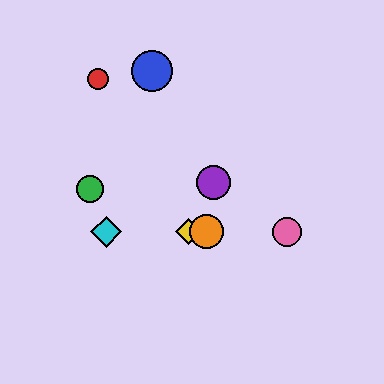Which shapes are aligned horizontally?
The yellow diamond, the orange circle, the cyan diamond, the pink circle are aligned horizontally.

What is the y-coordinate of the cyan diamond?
The cyan diamond is at y≈232.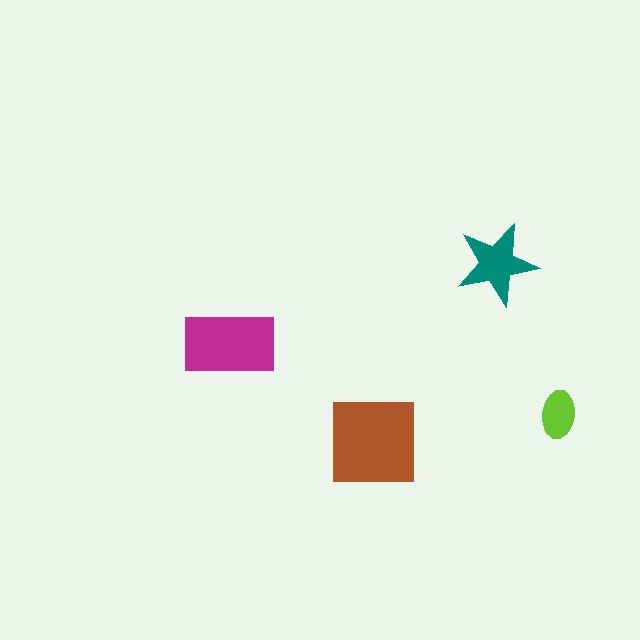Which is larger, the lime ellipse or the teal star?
The teal star.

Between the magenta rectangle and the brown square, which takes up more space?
The brown square.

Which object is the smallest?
The lime ellipse.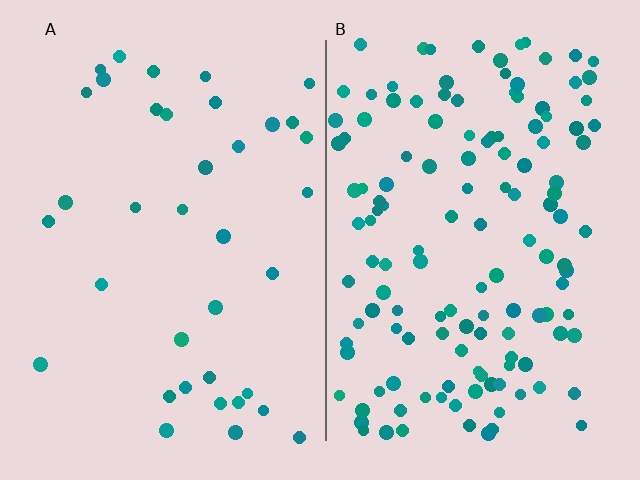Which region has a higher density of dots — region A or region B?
B (the right).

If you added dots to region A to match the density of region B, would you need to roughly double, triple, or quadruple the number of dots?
Approximately quadruple.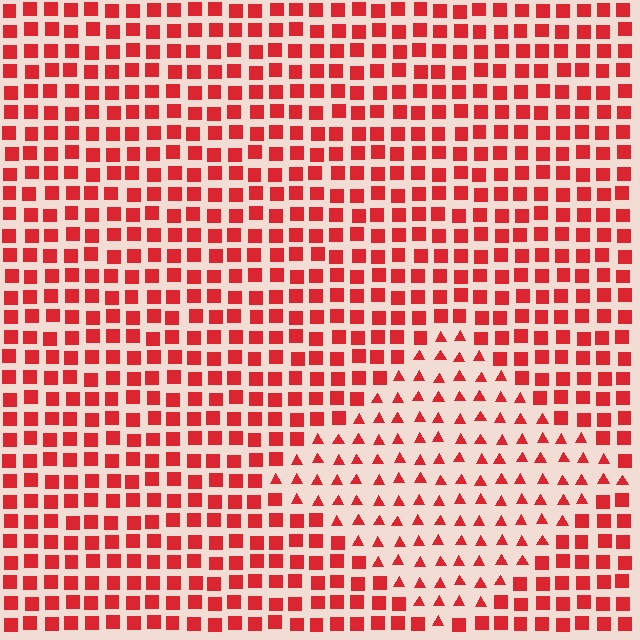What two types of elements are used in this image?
The image uses triangles inside the diamond region and squares outside it.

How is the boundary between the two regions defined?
The boundary is defined by a change in element shape: triangles inside vs. squares outside. All elements share the same color and spacing.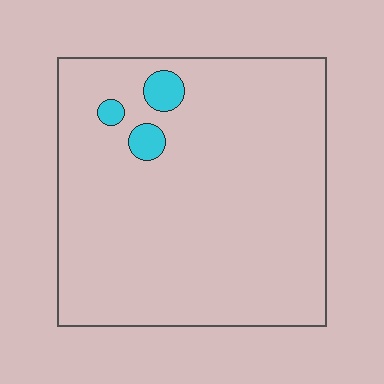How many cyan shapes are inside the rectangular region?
3.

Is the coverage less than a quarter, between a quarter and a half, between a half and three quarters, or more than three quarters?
Less than a quarter.